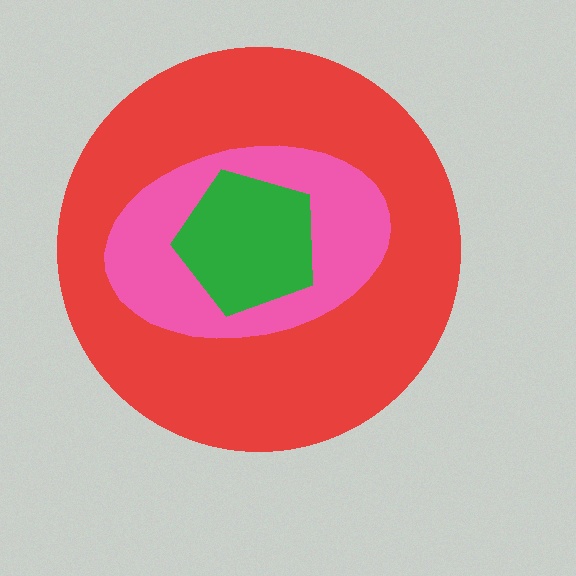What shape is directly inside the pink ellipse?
The green pentagon.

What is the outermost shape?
The red circle.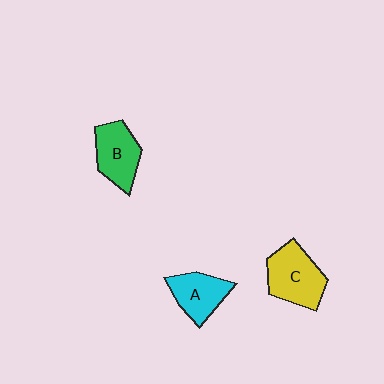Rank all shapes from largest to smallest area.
From largest to smallest: C (yellow), B (green), A (cyan).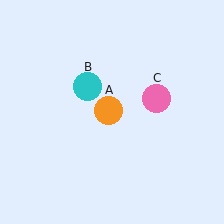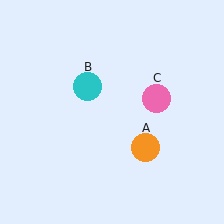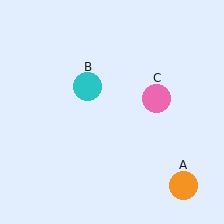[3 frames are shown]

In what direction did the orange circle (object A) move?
The orange circle (object A) moved down and to the right.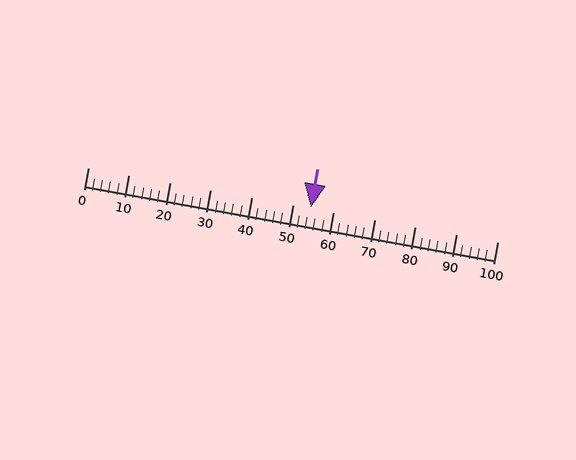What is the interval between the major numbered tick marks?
The major tick marks are spaced 10 units apart.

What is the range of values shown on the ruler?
The ruler shows values from 0 to 100.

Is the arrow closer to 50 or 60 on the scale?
The arrow is closer to 50.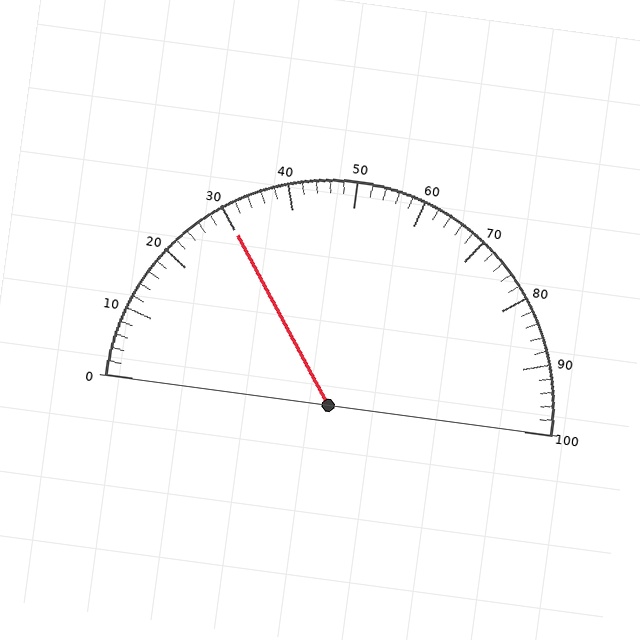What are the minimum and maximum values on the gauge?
The gauge ranges from 0 to 100.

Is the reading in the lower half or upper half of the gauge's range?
The reading is in the lower half of the range (0 to 100).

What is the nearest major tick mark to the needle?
The nearest major tick mark is 30.